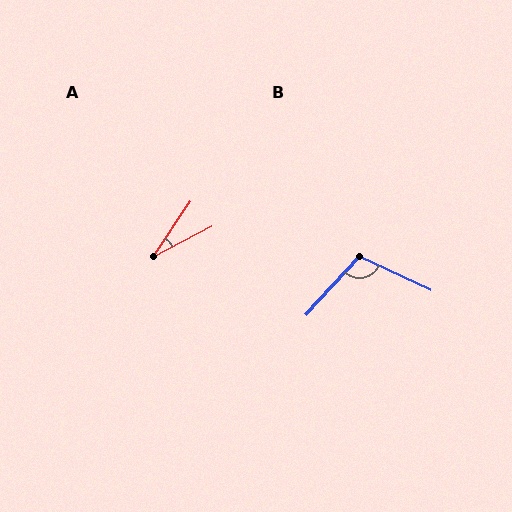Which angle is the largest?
B, at approximately 107 degrees.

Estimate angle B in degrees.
Approximately 107 degrees.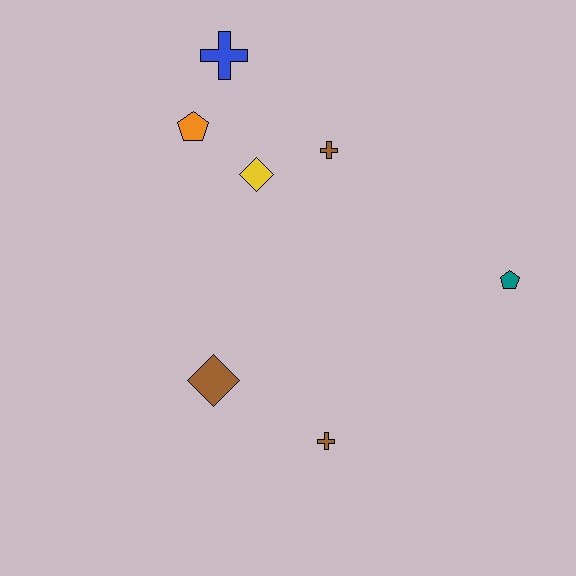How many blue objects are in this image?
There is 1 blue object.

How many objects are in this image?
There are 7 objects.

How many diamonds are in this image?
There are 2 diamonds.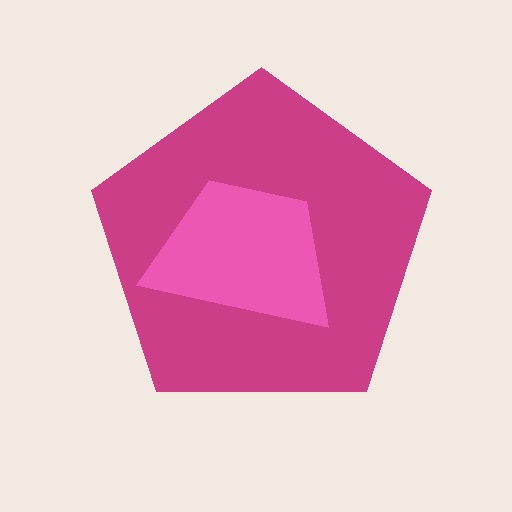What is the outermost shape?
The magenta pentagon.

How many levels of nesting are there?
2.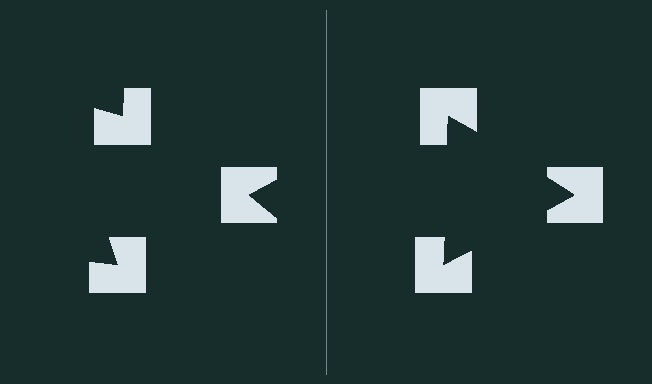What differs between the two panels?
The notched squares are positioned identically on both sides; only the wedge orientations differ. On the right they align to a triangle; on the left they are misaligned.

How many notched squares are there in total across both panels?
6 — 3 on each side.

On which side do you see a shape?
An illusory triangle appears on the right side. On the left side the wedge cuts are rotated, so no coherent shape forms.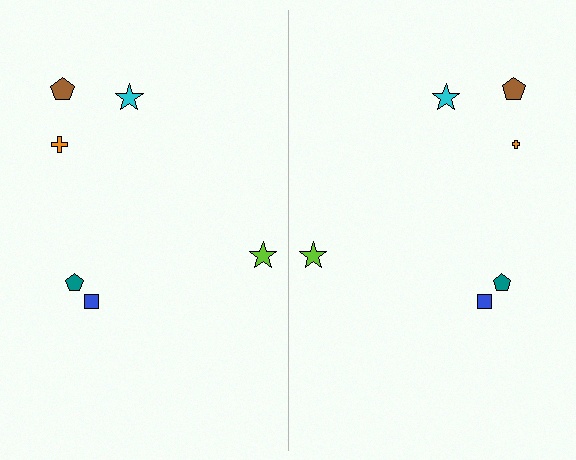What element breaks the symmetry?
The orange cross on the right side has a different size than its mirror counterpart.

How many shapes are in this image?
There are 12 shapes in this image.